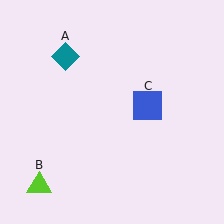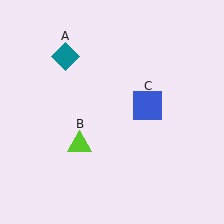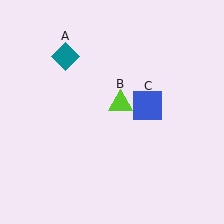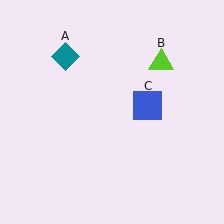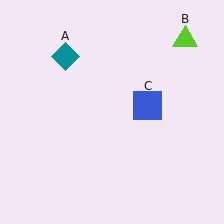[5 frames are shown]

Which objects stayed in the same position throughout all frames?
Teal diamond (object A) and blue square (object C) remained stationary.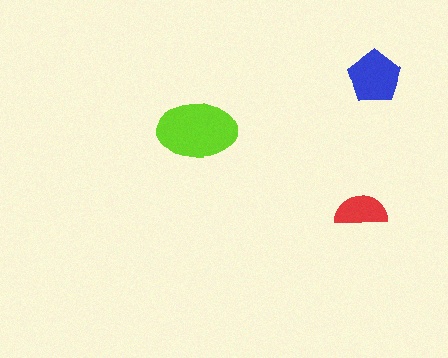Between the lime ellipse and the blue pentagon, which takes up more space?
The lime ellipse.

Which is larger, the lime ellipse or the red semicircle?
The lime ellipse.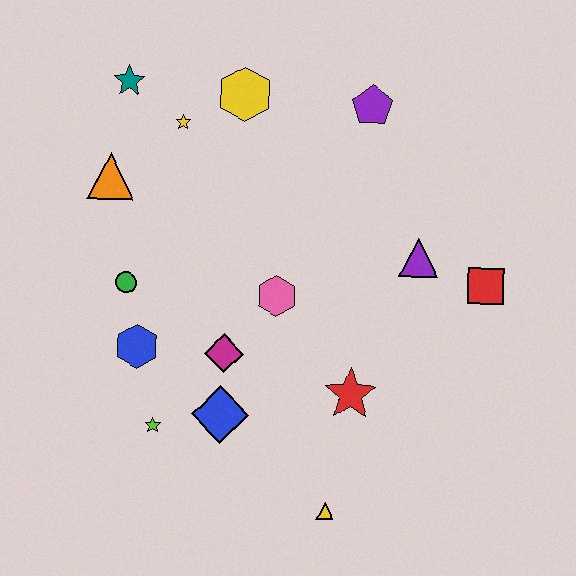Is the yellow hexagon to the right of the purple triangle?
No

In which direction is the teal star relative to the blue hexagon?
The teal star is above the blue hexagon.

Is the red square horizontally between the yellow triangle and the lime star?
No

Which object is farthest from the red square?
The teal star is farthest from the red square.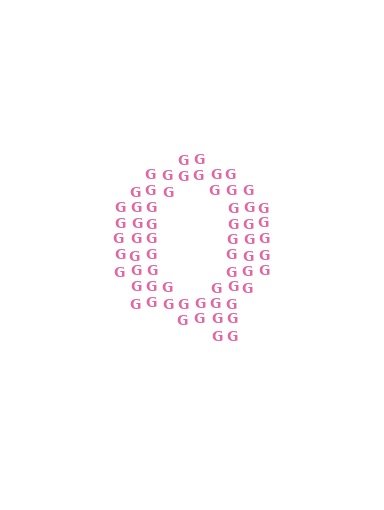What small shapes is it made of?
It is made of small letter G's.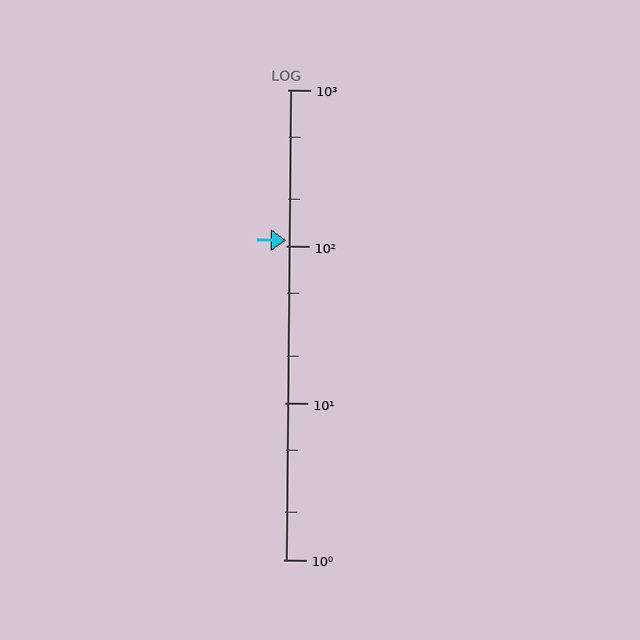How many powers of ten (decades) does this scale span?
The scale spans 3 decades, from 1 to 1000.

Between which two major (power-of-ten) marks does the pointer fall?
The pointer is between 100 and 1000.